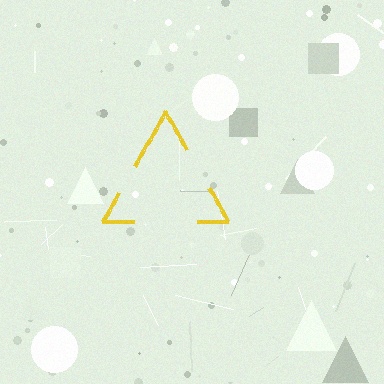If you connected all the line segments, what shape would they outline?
They would outline a triangle.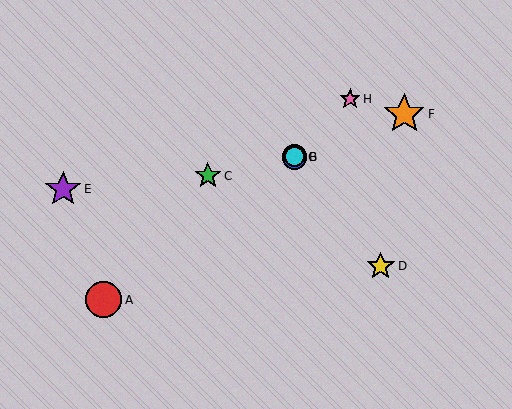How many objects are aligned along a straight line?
3 objects (B, G, H) are aligned along a straight line.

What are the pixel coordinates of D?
Object D is at (381, 266).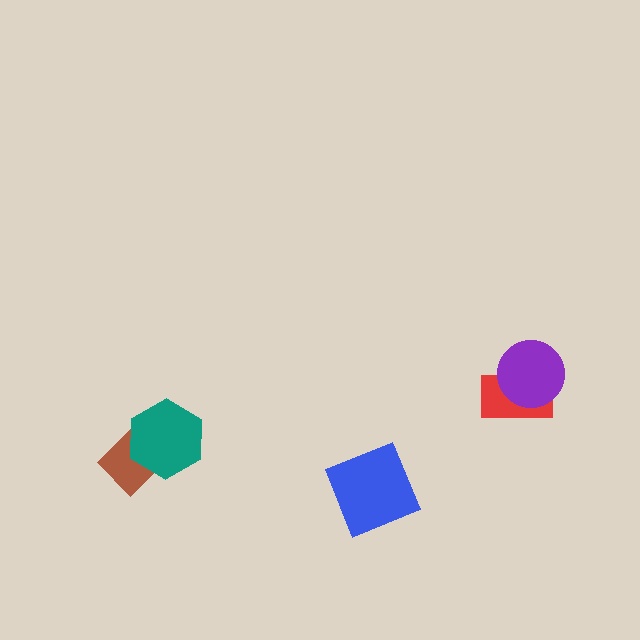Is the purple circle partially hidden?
No, no other shape covers it.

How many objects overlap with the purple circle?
1 object overlaps with the purple circle.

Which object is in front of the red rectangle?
The purple circle is in front of the red rectangle.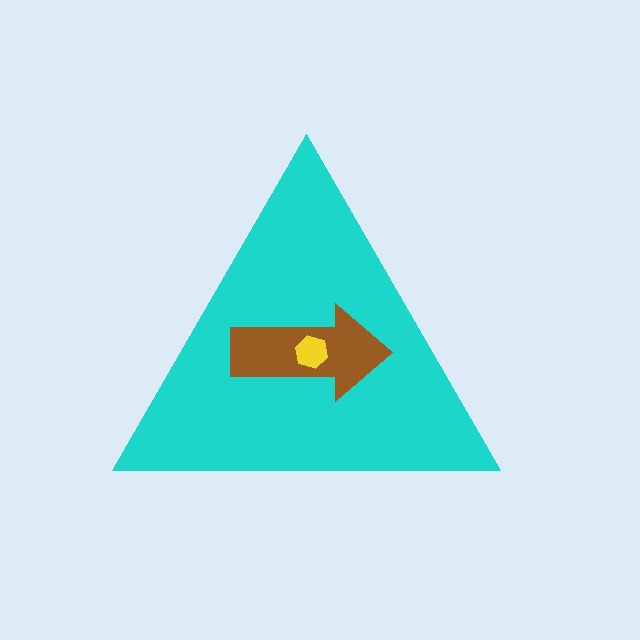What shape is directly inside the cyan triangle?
The brown arrow.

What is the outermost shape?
The cyan triangle.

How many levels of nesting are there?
3.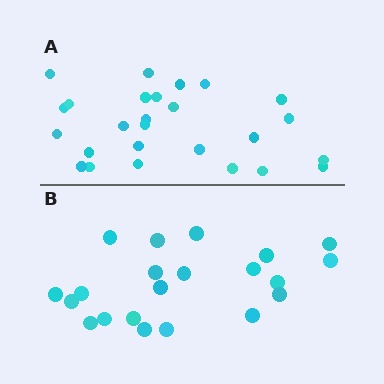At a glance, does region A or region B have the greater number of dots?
Region A (the top region) has more dots.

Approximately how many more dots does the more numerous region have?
Region A has about 5 more dots than region B.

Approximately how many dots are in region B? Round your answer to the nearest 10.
About 20 dots. (The exact count is 21, which rounds to 20.)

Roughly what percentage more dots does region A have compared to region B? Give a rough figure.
About 25% more.